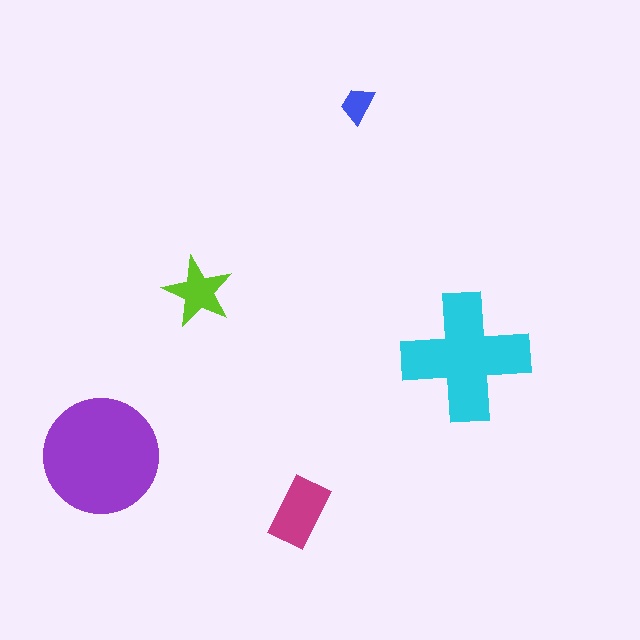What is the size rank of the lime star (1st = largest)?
4th.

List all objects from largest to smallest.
The purple circle, the cyan cross, the magenta rectangle, the lime star, the blue trapezoid.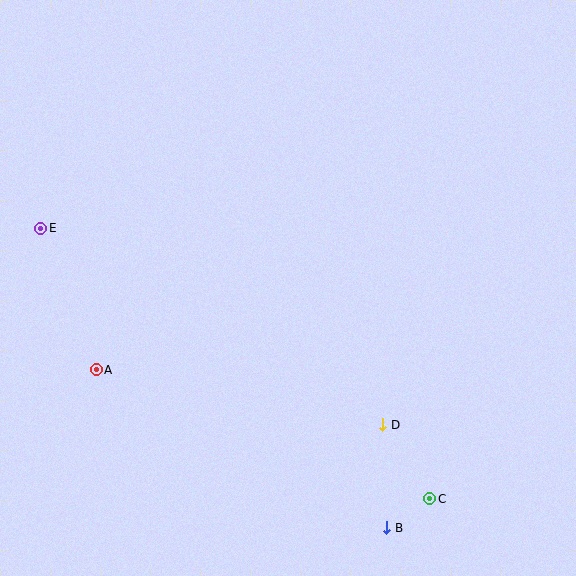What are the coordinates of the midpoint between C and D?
The midpoint between C and D is at (406, 462).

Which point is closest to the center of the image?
Point D at (383, 425) is closest to the center.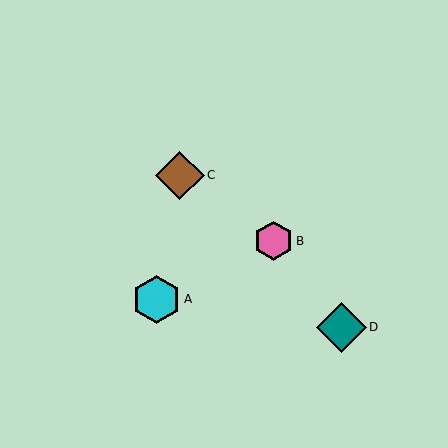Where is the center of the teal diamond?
The center of the teal diamond is at (341, 327).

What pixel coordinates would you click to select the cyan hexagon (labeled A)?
Click at (156, 299) to select the cyan hexagon A.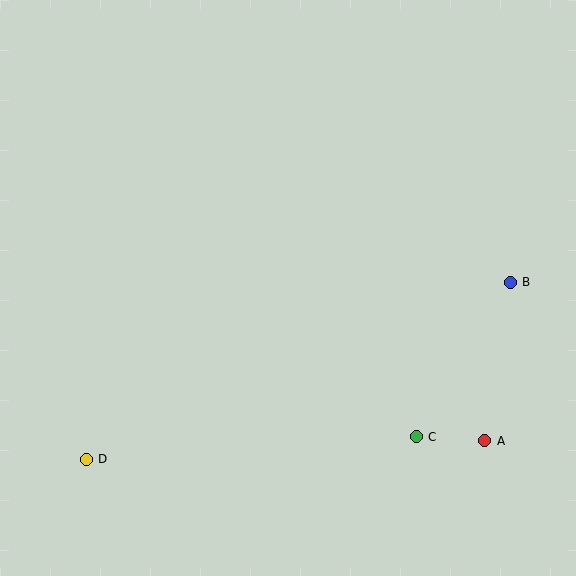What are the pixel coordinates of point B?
Point B is at (510, 282).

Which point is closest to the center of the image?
Point C at (416, 437) is closest to the center.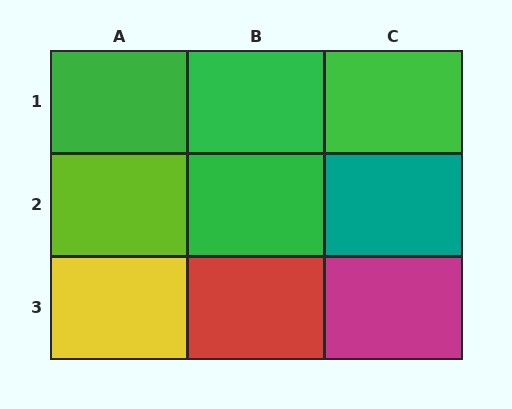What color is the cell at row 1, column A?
Green.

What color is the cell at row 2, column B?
Green.